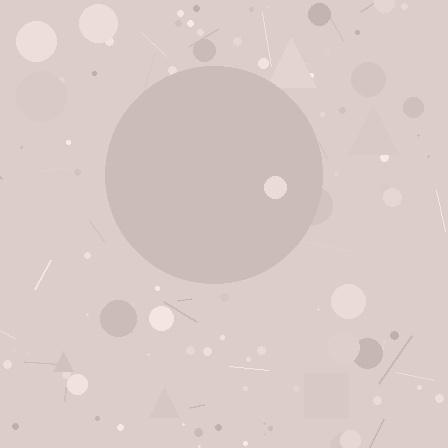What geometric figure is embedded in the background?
A circle is embedded in the background.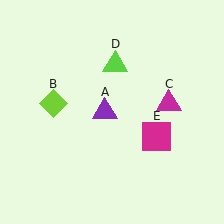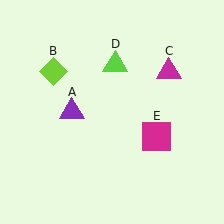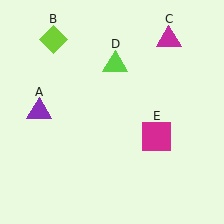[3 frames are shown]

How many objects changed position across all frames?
3 objects changed position: purple triangle (object A), lime diamond (object B), magenta triangle (object C).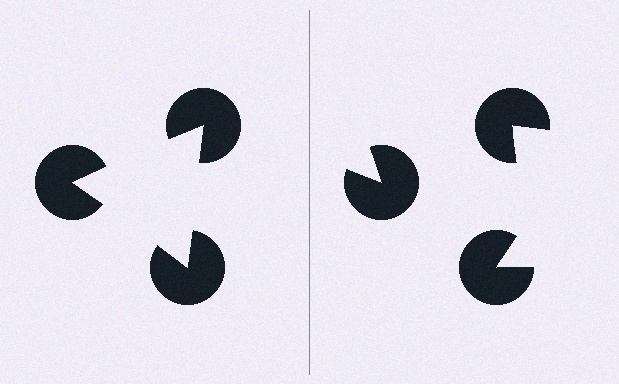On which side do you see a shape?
An illusory triangle appears on the left side. On the right side the wedge cuts are rotated, so no coherent shape forms.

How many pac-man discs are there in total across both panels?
6 — 3 on each side.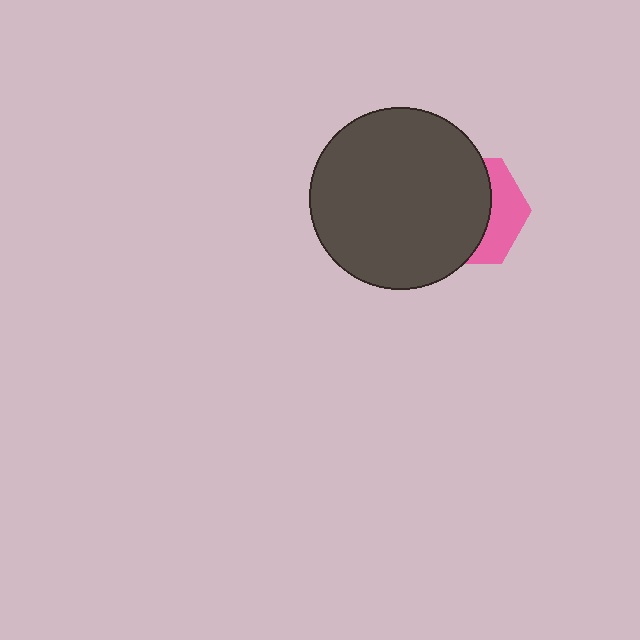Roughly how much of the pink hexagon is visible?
A small part of it is visible (roughly 34%).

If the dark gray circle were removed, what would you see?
You would see the complete pink hexagon.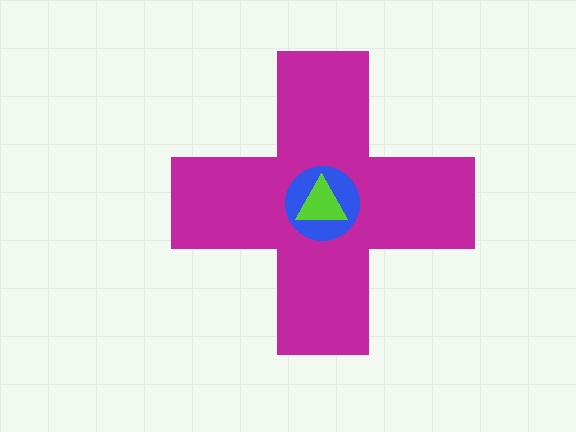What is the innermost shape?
The lime triangle.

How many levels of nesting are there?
3.